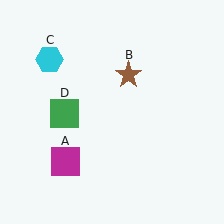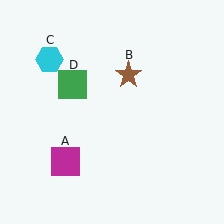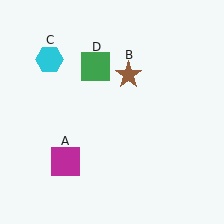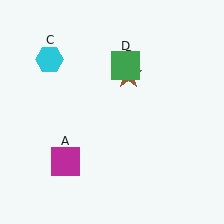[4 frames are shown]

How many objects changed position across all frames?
1 object changed position: green square (object D).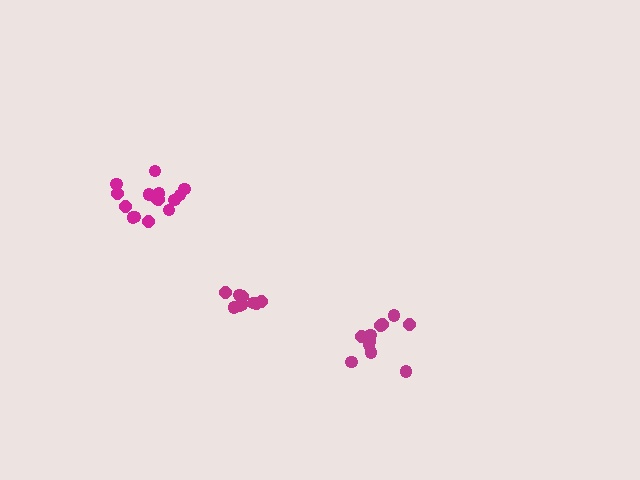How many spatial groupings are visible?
There are 3 spatial groupings.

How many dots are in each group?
Group 1: 15 dots, Group 2: 11 dots, Group 3: 9 dots (35 total).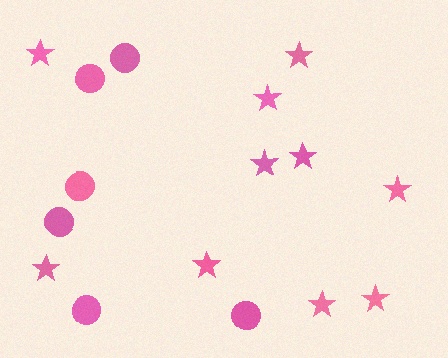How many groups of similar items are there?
There are 2 groups: one group of circles (6) and one group of stars (10).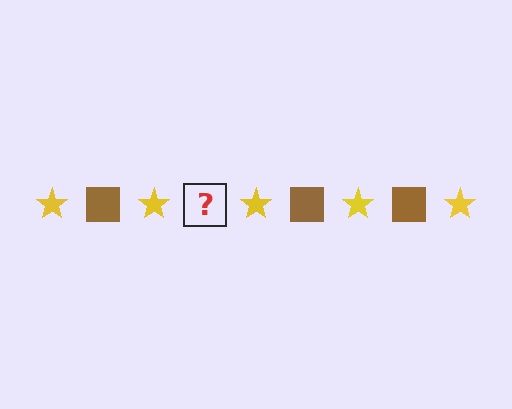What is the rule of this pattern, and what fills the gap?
The rule is that the pattern alternates between yellow star and brown square. The gap should be filled with a brown square.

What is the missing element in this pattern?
The missing element is a brown square.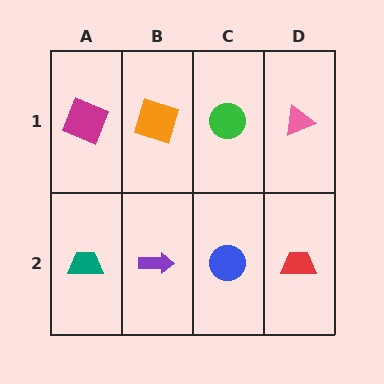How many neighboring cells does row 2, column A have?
2.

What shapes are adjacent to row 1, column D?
A red trapezoid (row 2, column D), a green circle (row 1, column C).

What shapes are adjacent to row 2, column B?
An orange square (row 1, column B), a teal trapezoid (row 2, column A), a blue circle (row 2, column C).